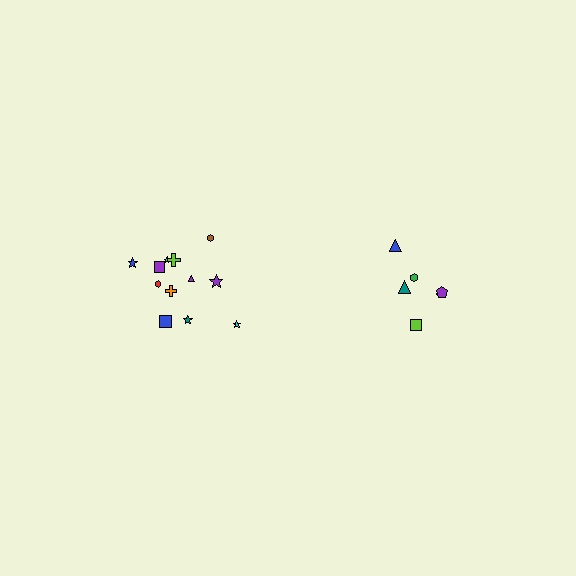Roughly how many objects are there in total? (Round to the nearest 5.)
Roughly 20 objects in total.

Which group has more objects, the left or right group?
The left group.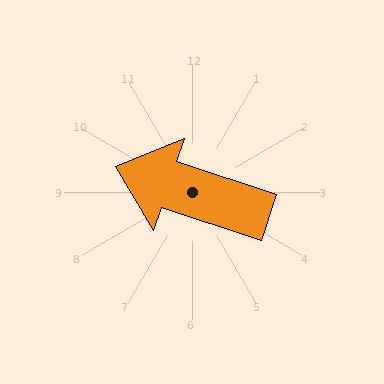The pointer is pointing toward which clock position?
Roughly 10 o'clock.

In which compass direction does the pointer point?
West.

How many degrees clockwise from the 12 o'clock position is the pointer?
Approximately 288 degrees.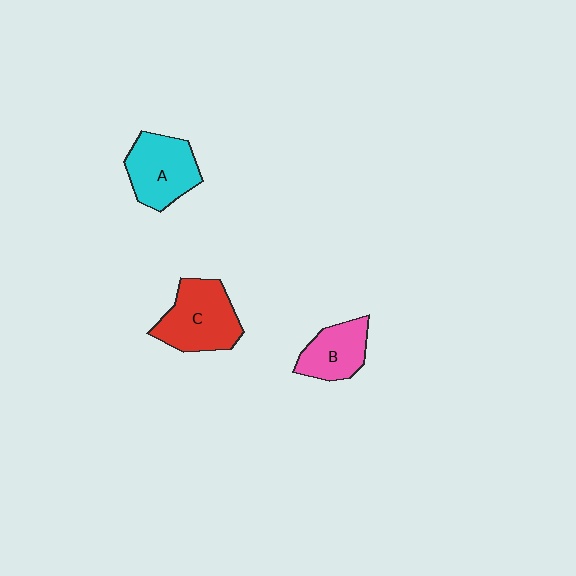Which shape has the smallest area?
Shape B (pink).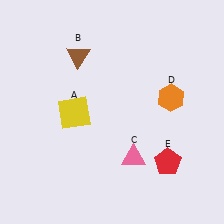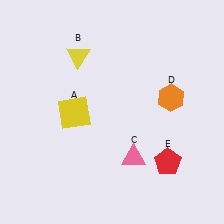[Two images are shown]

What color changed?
The triangle (B) changed from brown in Image 1 to yellow in Image 2.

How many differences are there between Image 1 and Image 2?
There is 1 difference between the two images.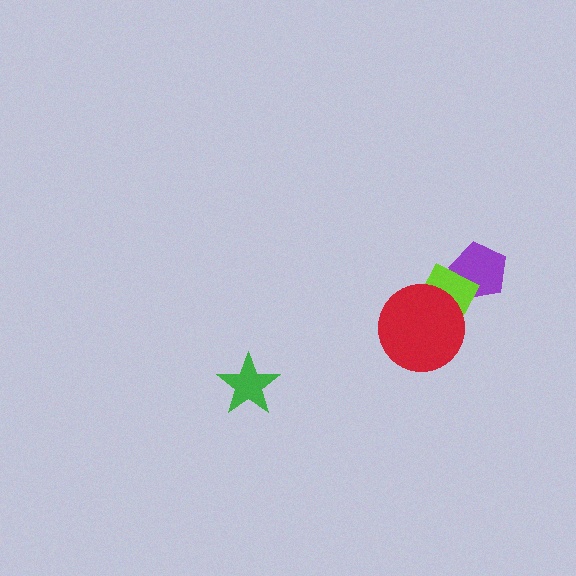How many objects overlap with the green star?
0 objects overlap with the green star.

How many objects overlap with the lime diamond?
2 objects overlap with the lime diamond.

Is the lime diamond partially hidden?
Yes, it is partially covered by another shape.